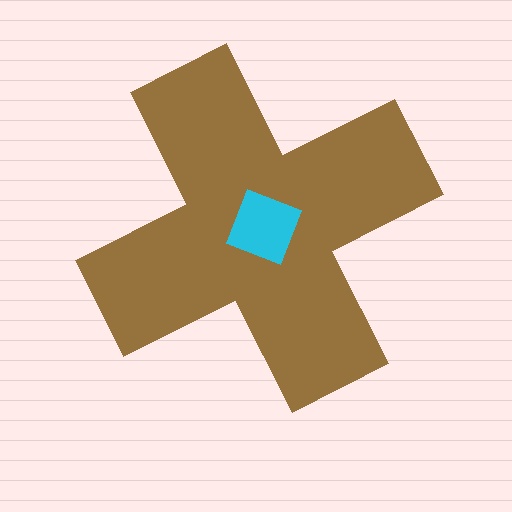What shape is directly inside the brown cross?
The cyan square.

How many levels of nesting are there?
2.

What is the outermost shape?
The brown cross.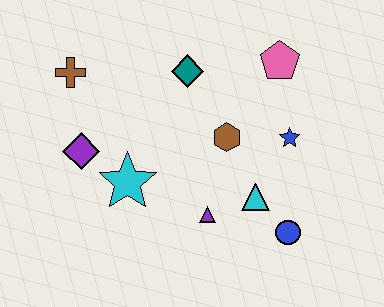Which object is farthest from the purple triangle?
The brown cross is farthest from the purple triangle.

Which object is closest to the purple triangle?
The cyan triangle is closest to the purple triangle.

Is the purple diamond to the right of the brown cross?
Yes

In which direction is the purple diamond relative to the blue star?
The purple diamond is to the left of the blue star.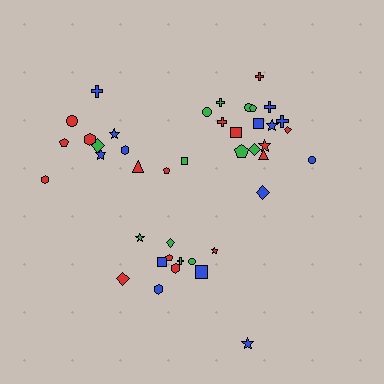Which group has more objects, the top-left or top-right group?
The top-right group.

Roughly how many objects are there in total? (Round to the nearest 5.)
Roughly 40 objects in total.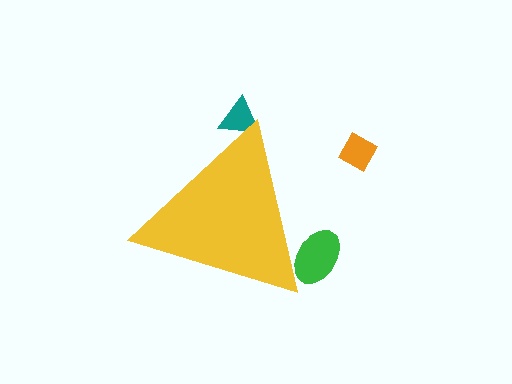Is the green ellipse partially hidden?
Yes, the green ellipse is partially hidden behind the yellow triangle.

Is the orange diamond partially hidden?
No, the orange diamond is fully visible.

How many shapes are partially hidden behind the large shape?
2 shapes are partially hidden.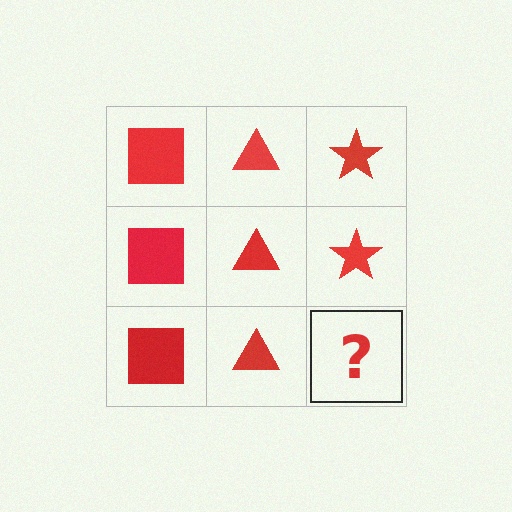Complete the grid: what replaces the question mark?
The question mark should be replaced with a red star.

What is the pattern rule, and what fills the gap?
The rule is that each column has a consistent shape. The gap should be filled with a red star.